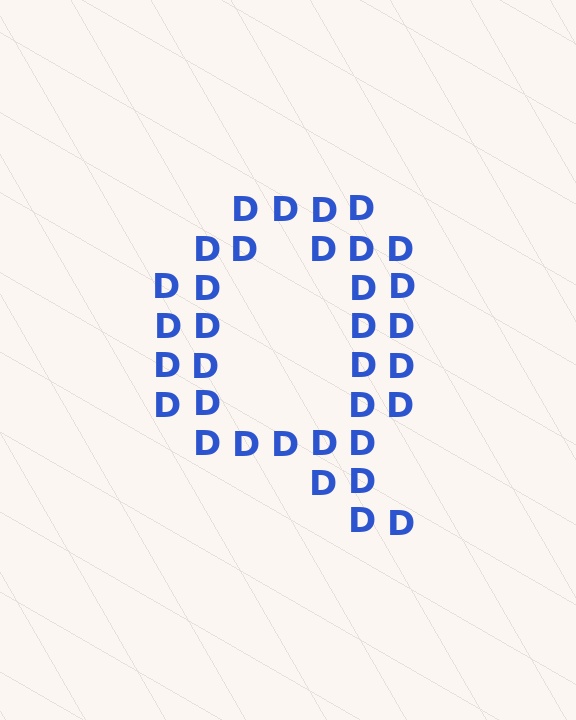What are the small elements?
The small elements are letter D's.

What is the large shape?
The large shape is the letter Q.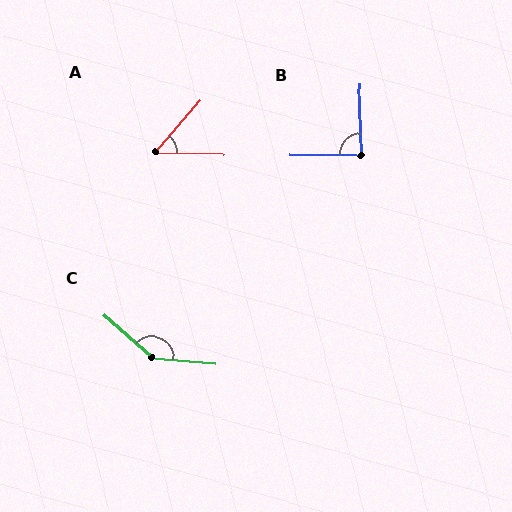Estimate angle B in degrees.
Approximately 90 degrees.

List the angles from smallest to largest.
A (51°), B (90°), C (143°).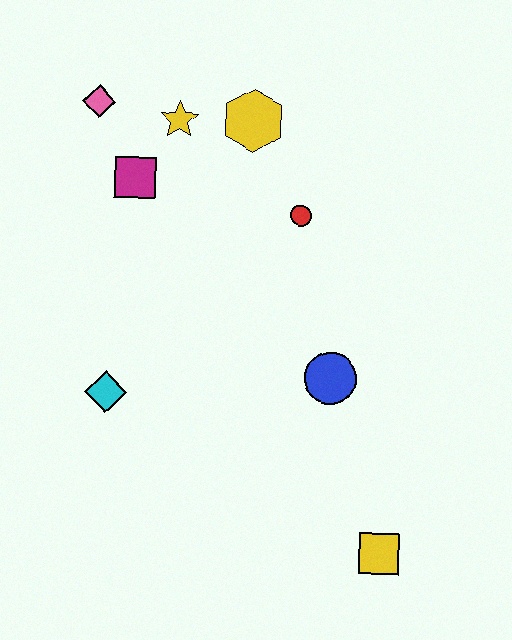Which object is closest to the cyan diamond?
The magenta square is closest to the cyan diamond.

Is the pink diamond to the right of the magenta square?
No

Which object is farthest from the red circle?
The yellow square is farthest from the red circle.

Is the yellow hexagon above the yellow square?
Yes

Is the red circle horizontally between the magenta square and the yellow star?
No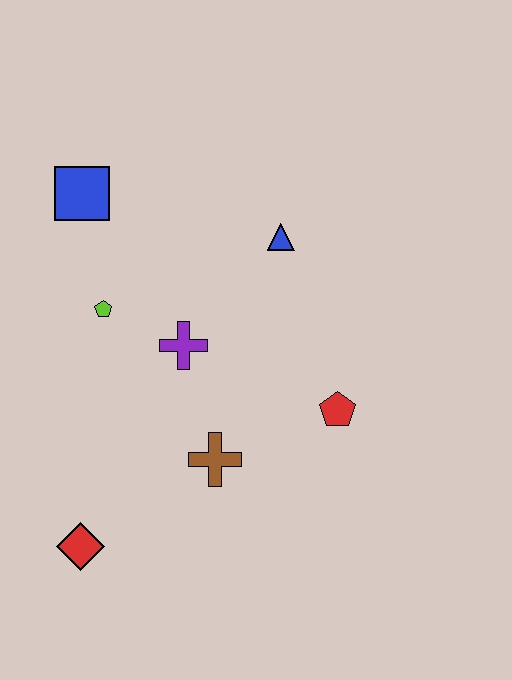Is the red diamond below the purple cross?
Yes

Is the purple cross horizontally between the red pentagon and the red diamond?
Yes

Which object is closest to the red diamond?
The brown cross is closest to the red diamond.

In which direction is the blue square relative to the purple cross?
The blue square is above the purple cross.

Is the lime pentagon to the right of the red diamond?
Yes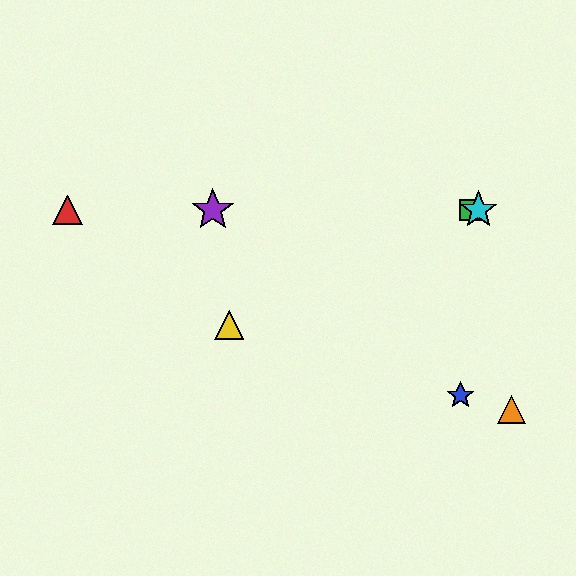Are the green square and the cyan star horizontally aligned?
Yes, both are at y≈210.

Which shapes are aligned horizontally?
The red triangle, the green square, the purple star, the cyan star are aligned horizontally.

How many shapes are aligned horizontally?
4 shapes (the red triangle, the green square, the purple star, the cyan star) are aligned horizontally.